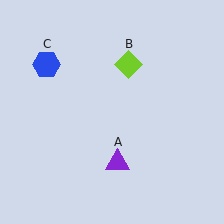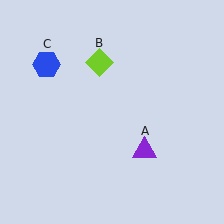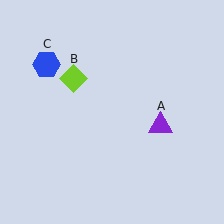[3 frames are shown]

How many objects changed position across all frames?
2 objects changed position: purple triangle (object A), lime diamond (object B).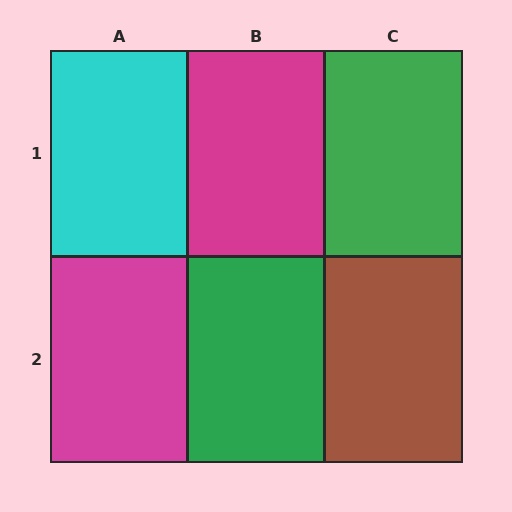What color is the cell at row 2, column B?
Green.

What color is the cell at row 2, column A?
Magenta.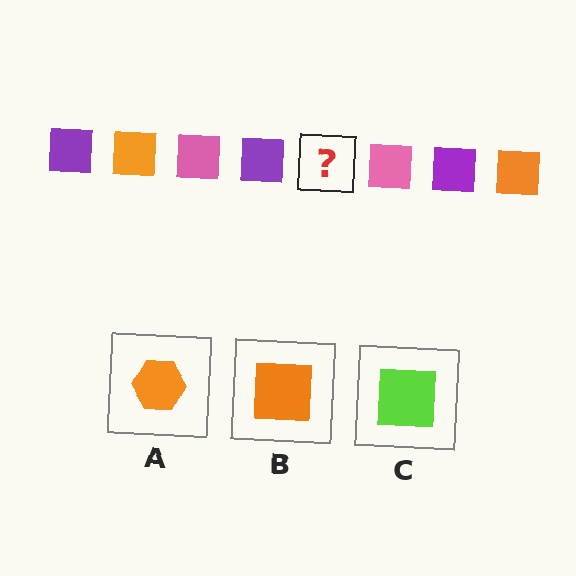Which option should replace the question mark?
Option B.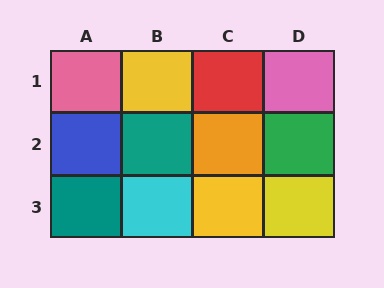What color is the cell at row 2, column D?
Green.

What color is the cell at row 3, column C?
Yellow.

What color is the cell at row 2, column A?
Blue.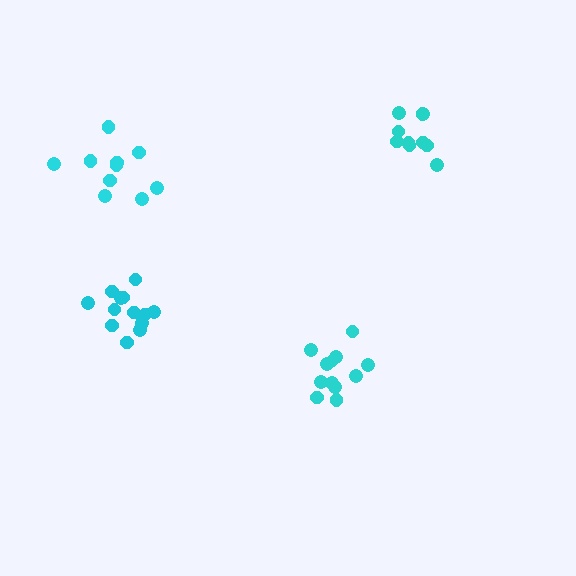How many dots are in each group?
Group 1: 12 dots, Group 2: 13 dots, Group 3: 10 dots, Group 4: 10 dots (45 total).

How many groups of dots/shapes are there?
There are 4 groups.